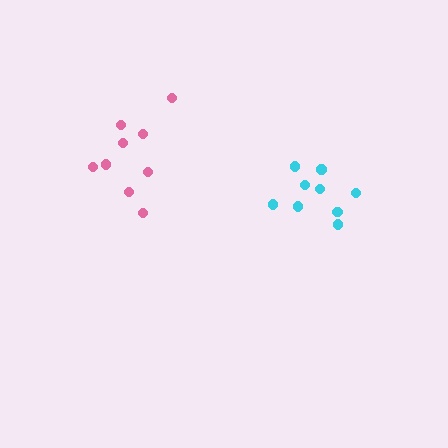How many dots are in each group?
Group 1: 9 dots, Group 2: 9 dots (18 total).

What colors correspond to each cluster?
The clusters are colored: cyan, pink.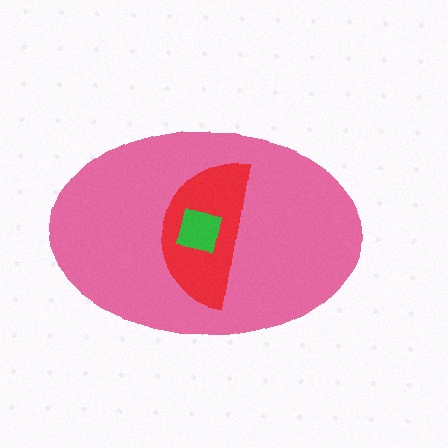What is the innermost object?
The green square.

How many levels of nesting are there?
3.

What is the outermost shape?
The pink ellipse.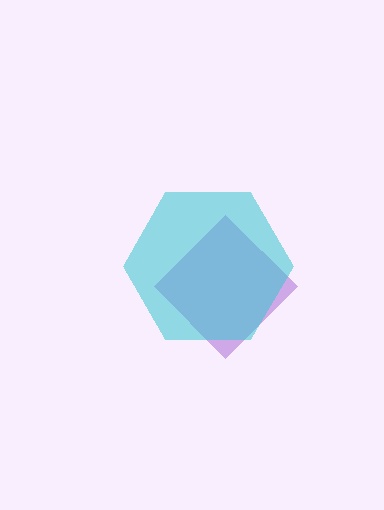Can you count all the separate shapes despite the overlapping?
Yes, there are 2 separate shapes.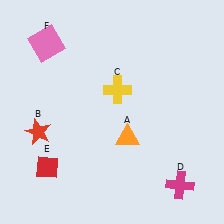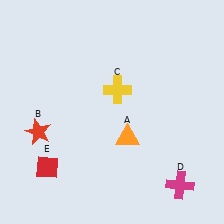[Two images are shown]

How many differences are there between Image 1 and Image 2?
There is 1 difference between the two images.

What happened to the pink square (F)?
The pink square (F) was removed in Image 2. It was in the top-left area of Image 1.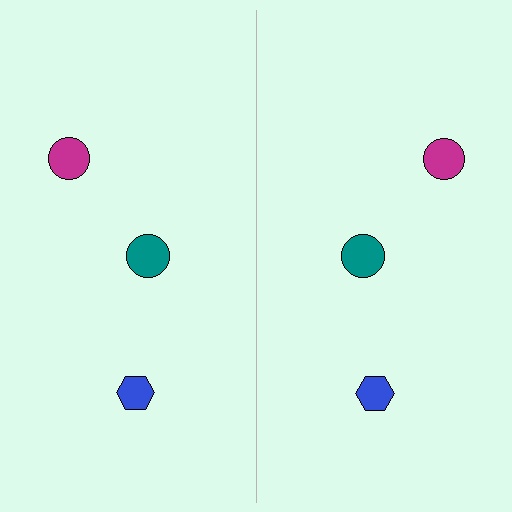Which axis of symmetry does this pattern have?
The pattern has a vertical axis of symmetry running through the center of the image.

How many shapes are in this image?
There are 6 shapes in this image.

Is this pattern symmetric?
Yes, this pattern has bilateral (reflection) symmetry.